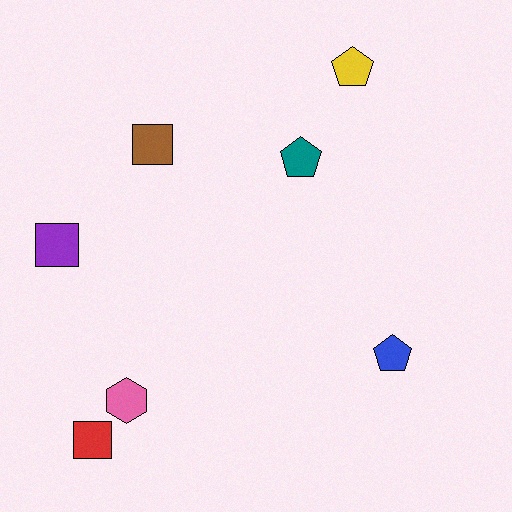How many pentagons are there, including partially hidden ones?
There are 3 pentagons.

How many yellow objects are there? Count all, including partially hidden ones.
There is 1 yellow object.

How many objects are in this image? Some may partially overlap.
There are 7 objects.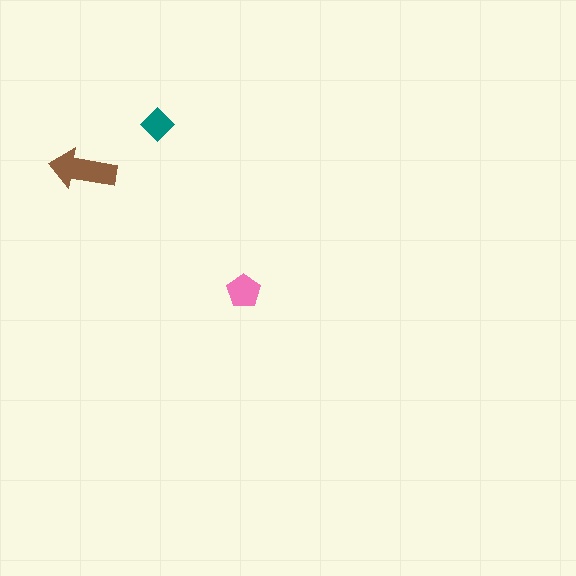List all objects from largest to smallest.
The brown arrow, the pink pentagon, the teal diamond.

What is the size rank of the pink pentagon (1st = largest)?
2nd.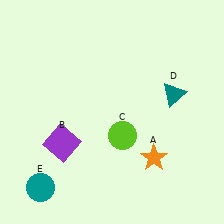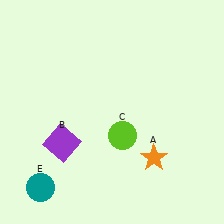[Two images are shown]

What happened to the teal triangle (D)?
The teal triangle (D) was removed in Image 2. It was in the top-right area of Image 1.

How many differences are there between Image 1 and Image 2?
There is 1 difference between the two images.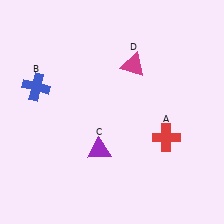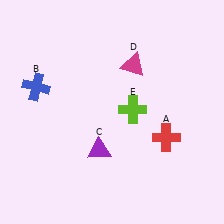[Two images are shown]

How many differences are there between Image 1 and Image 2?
There is 1 difference between the two images.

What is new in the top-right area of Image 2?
A lime cross (E) was added in the top-right area of Image 2.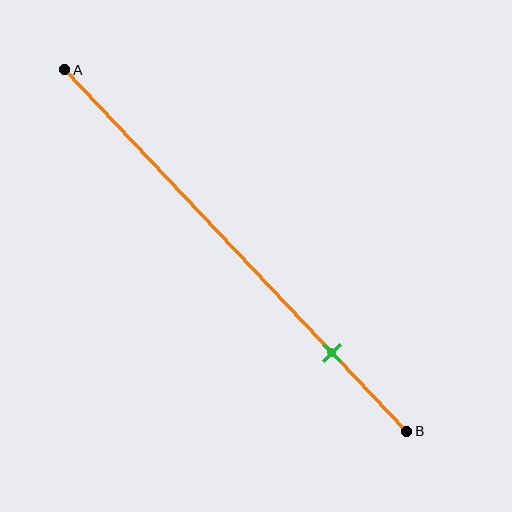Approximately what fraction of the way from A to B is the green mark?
The green mark is approximately 80% of the way from A to B.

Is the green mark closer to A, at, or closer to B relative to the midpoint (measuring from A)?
The green mark is closer to point B than the midpoint of segment AB.